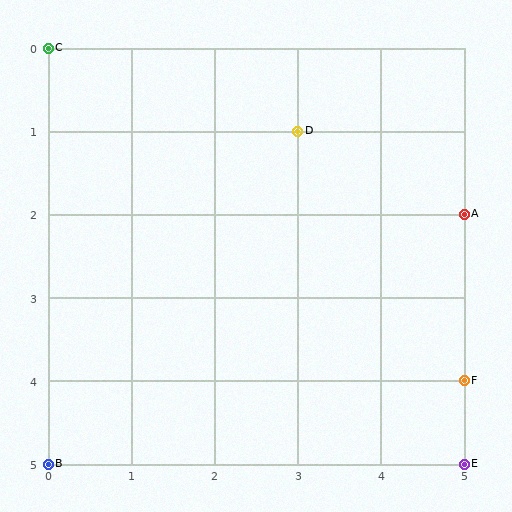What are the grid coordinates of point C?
Point C is at grid coordinates (0, 0).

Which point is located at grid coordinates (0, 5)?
Point B is at (0, 5).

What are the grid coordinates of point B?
Point B is at grid coordinates (0, 5).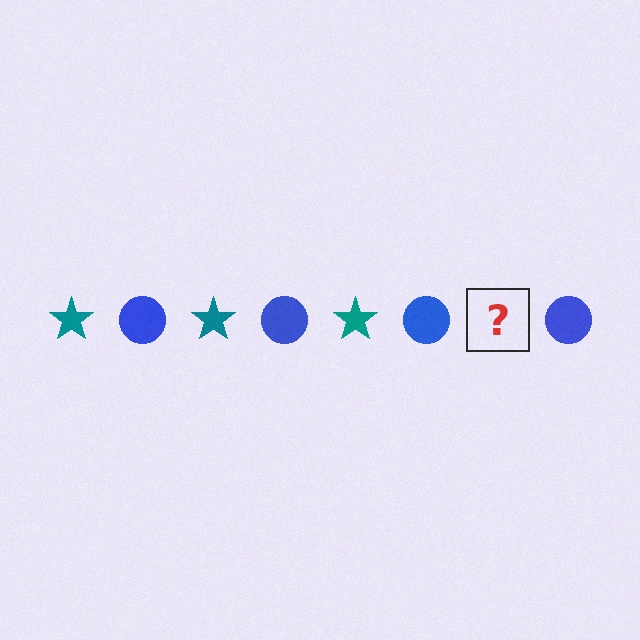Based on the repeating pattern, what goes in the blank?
The blank should be a teal star.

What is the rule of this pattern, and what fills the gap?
The rule is that the pattern alternates between teal star and blue circle. The gap should be filled with a teal star.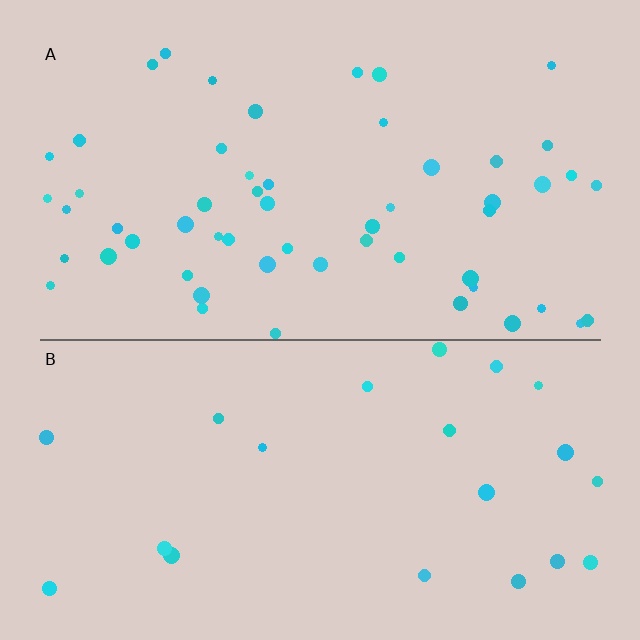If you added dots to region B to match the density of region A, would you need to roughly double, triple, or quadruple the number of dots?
Approximately triple.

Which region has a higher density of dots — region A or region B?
A (the top).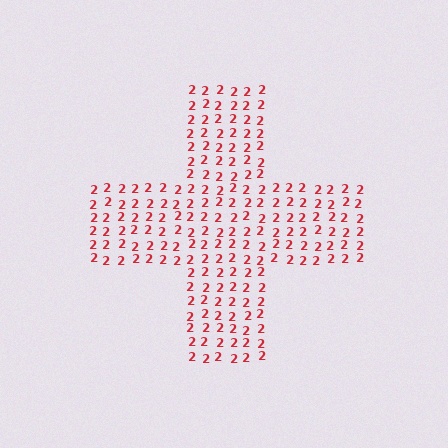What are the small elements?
The small elements are digit 2's.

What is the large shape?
The large shape is a cross.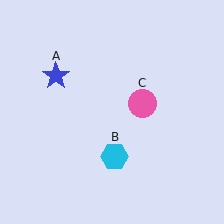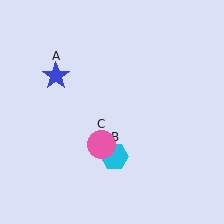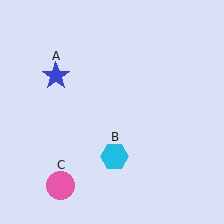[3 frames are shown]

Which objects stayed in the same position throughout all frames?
Blue star (object A) and cyan hexagon (object B) remained stationary.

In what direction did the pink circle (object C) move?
The pink circle (object C) moved down and to the left.